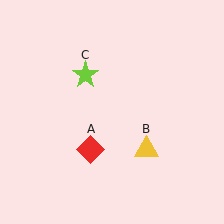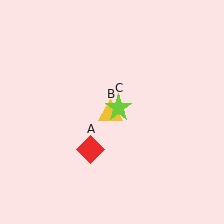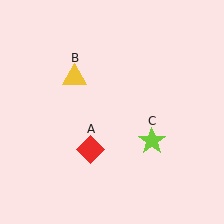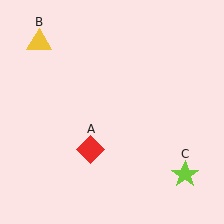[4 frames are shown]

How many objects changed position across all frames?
2 objects changed position: yellow triangle (object B), lime star (object C).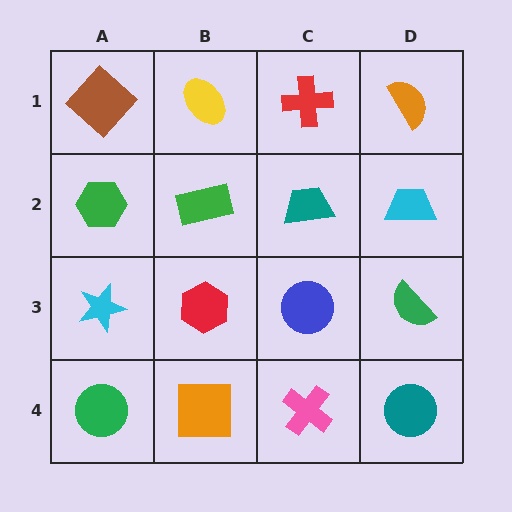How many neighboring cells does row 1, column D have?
2.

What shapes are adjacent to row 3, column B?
A green rectangle (row 2, column B), an orange square (row 4, column B), a cyan star (row 3, column A), a blue circle (row 3, column C).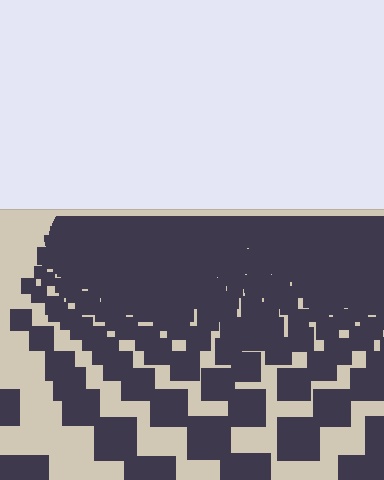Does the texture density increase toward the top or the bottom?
Density increases toward the top.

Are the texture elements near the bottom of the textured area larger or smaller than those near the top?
Larger. Near the bottom, elements are closer to the viewer and appear at a bigger on-screen size.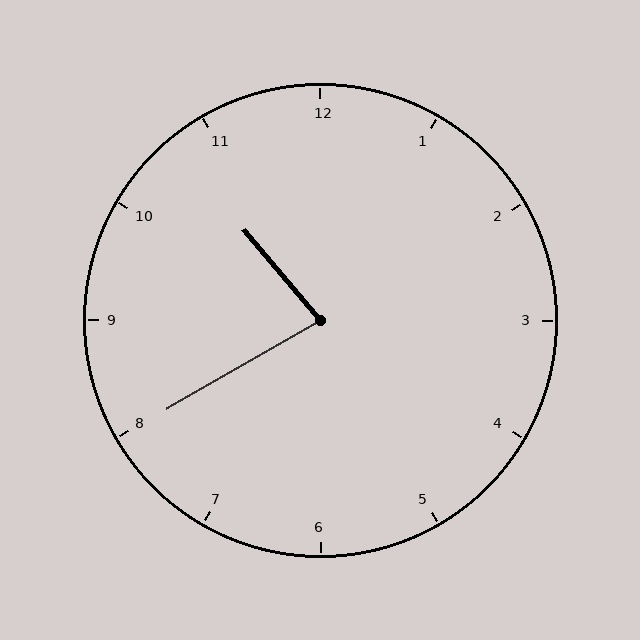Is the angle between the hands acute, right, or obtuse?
It is acute.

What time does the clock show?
10:40.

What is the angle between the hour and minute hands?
Approximately 80 degrees.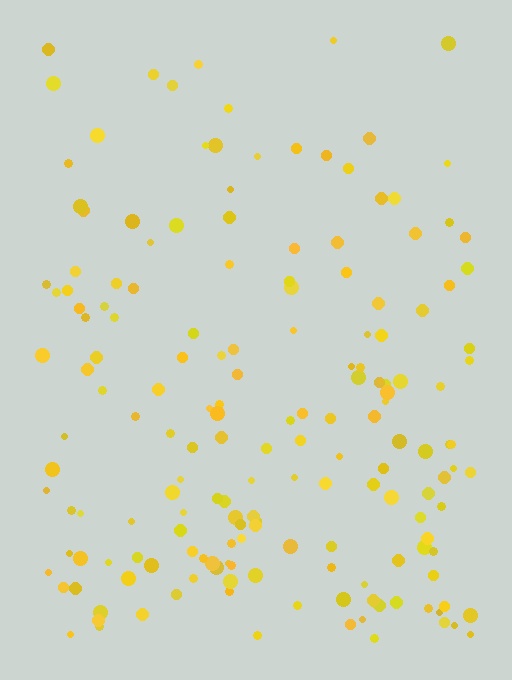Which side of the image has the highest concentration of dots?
The bottom.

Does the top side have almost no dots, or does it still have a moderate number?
Still a moderate number, just noticeably fewer than the bottom.